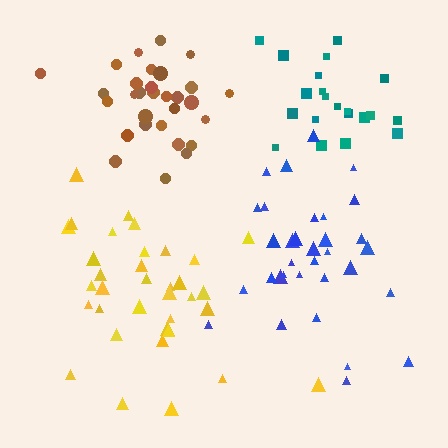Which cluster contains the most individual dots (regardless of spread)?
Yellow (35).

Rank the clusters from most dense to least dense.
brown, teal, yellow, blue.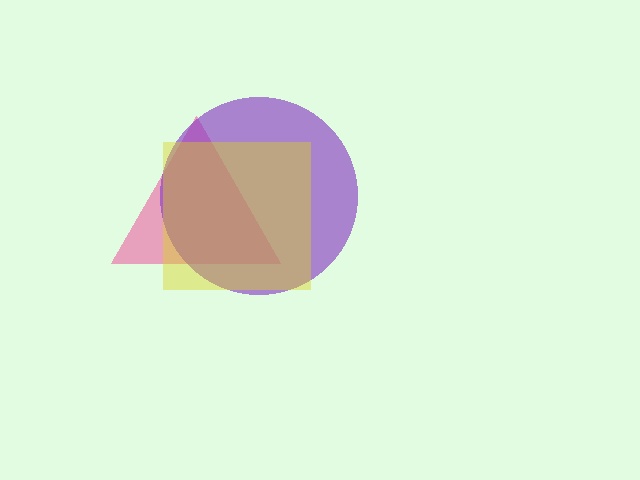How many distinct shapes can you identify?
There are 3 distinct shapes: a pink triangle, a purple circle, a yellow square.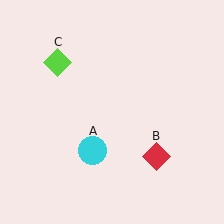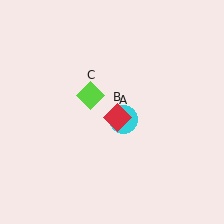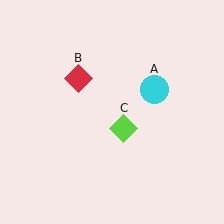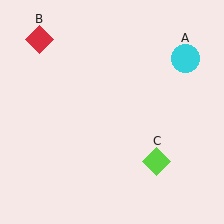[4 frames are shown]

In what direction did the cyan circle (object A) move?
The cyan circle (object A) moved up and to the right.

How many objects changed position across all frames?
3 objects changed position: cyan circle (object A), red diamond (object B), lime diamond (object C).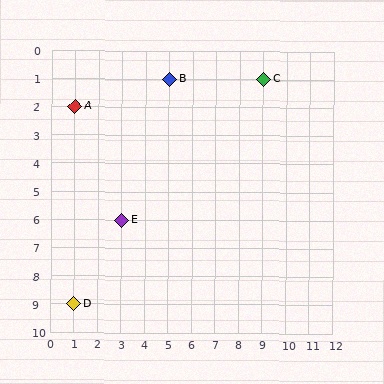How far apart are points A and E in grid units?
Points A and E are 2 columns and 4 rows apart (about 4.5 grid units diagonally).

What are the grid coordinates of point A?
Point A is at grid coordinates (1, 2).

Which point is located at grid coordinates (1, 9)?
Point D is at (1, 9).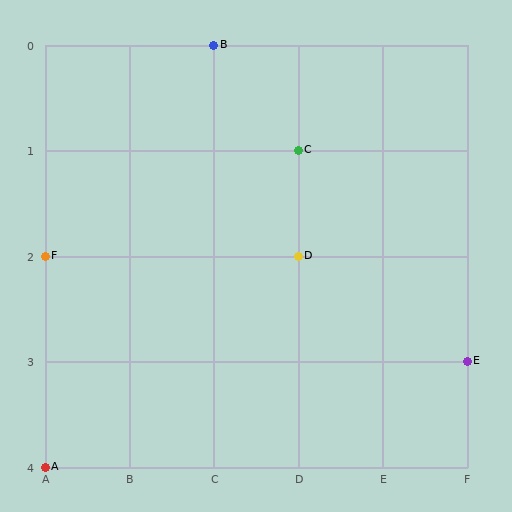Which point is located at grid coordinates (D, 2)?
Point D is at (D, 2).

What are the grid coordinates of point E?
Point E is at grid coordinates (F, 3).